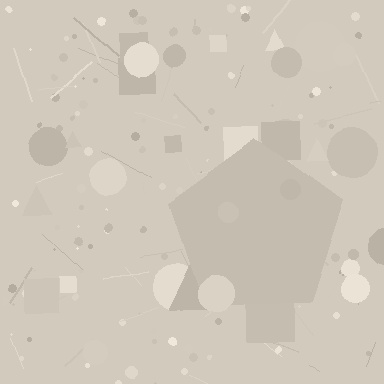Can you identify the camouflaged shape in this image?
The camouflaged shape is a pentagon.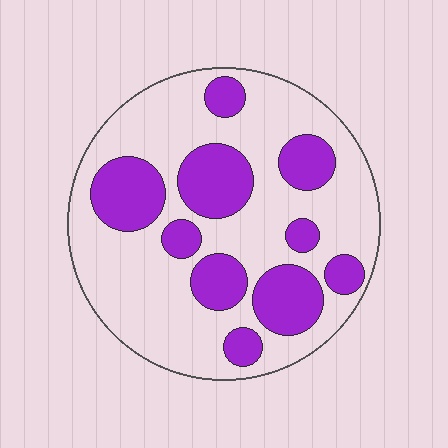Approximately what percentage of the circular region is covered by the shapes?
Approximately 30%.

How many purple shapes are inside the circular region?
10.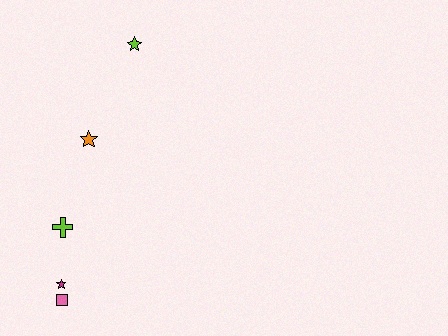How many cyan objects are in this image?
There are no cyan objects.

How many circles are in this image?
There are no circles.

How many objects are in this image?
There are 5 objects.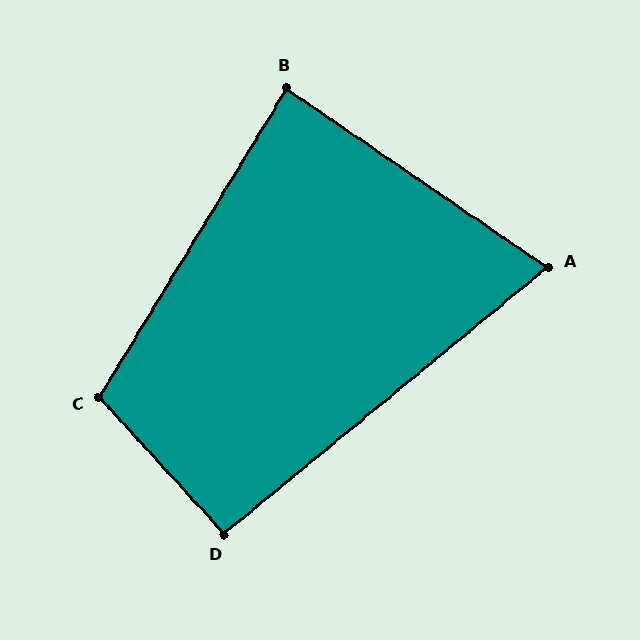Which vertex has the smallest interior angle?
A, at approximately 74 degrees.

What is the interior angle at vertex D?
Approximately 93 degrees (approximately right).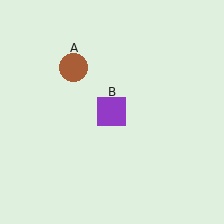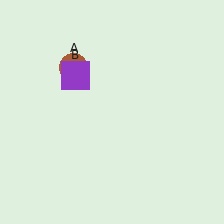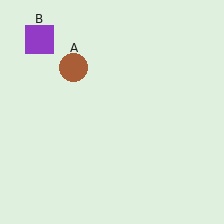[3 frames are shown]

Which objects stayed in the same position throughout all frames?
Brown circle (object A) remained stationary.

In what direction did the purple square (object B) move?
The purple square (object B) moved up and to the left.